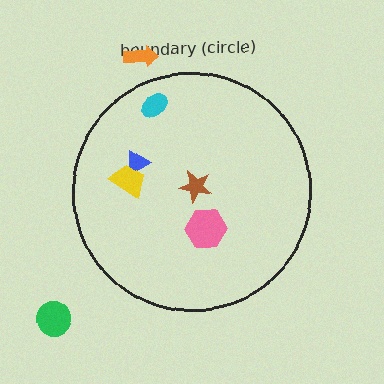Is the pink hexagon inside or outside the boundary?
Inside.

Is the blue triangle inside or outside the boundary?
Inside.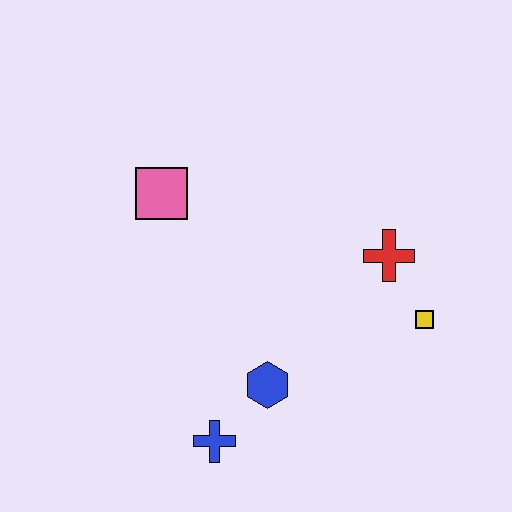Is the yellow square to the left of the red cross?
No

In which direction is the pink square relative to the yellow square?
The pink square is to the left of the yellow square.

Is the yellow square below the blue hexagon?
No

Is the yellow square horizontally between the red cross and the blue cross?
No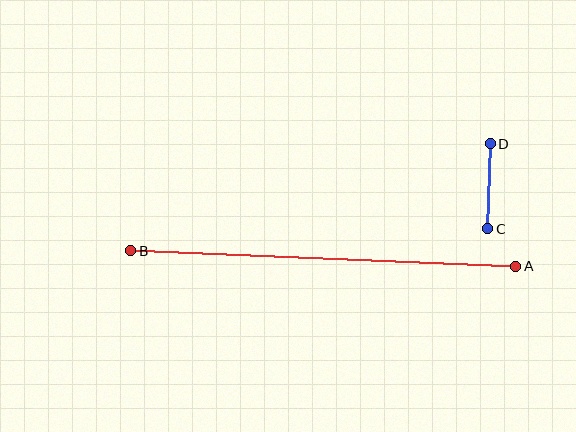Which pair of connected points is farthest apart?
Points A and B are farthest apart.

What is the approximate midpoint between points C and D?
The midpoint is at approximately (489, 186) pixels.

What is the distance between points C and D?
The distance is approximately 85 pixels.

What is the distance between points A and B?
The distance is approximately 385 pixels.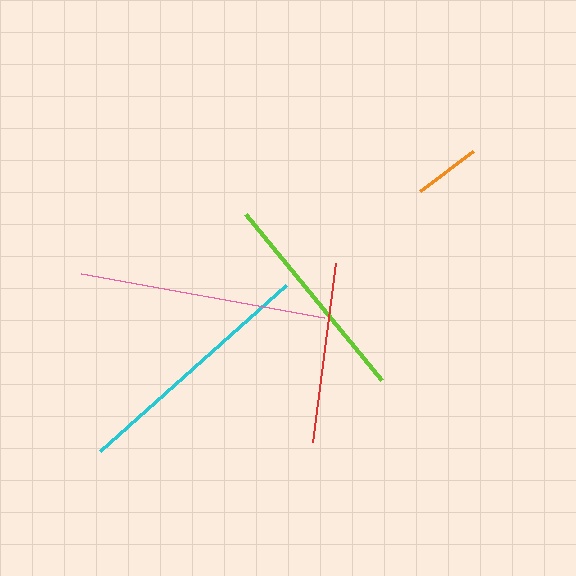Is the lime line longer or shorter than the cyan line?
The cyan line is longer than the lime line.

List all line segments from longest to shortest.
From longest to shortest: cyan, pink, lime, red, orange.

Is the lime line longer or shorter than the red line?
The lime line is longer than the red line.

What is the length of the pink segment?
The pink segment is approximately 247 pixels long.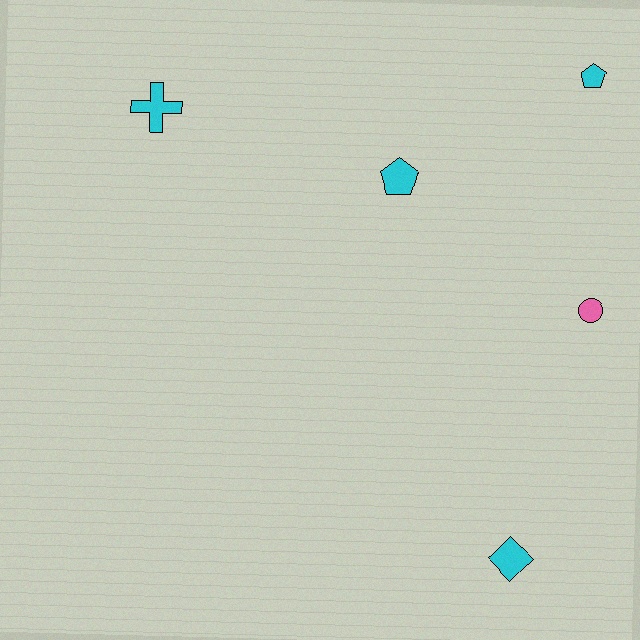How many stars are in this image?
There are no stars.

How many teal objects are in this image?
There are no teal objects.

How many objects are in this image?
There are 5 objects.